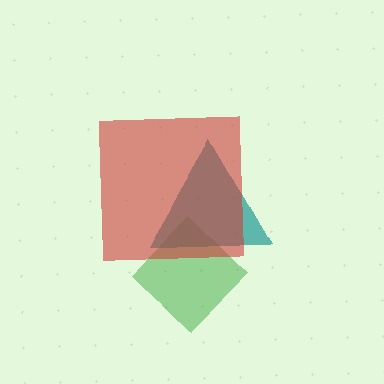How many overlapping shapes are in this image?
There are 3 overlapping shapes in the image.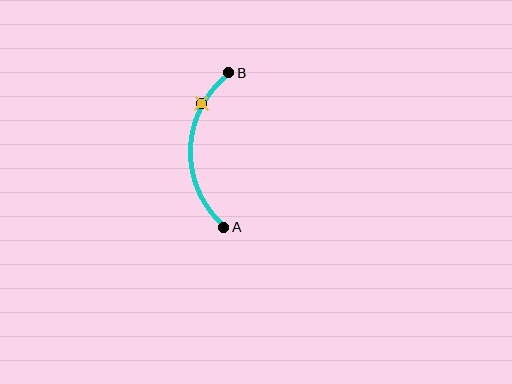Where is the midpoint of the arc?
The arc midpoint is the point on the curve farthest from the straight line joining A and B. It sits to the left of that line.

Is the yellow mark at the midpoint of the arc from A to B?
No. The yellow mark lies on the arc but is closer to endpoint B. The arc midpoint would be at the point on the curve equidistant along the arc from both A and B.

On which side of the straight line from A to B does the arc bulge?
The arc bulges to the left of the straight line connecting A and B.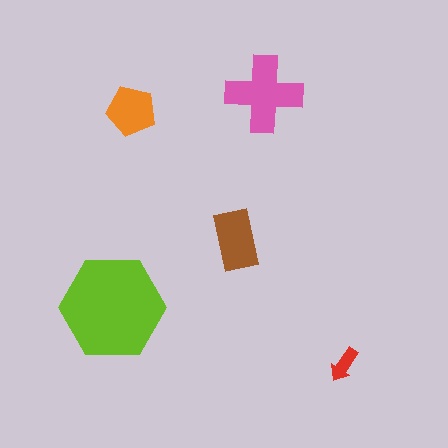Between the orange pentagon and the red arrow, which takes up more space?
The orange pentagon.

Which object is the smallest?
The red arrow.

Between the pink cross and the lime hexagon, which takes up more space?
The lime hexagon.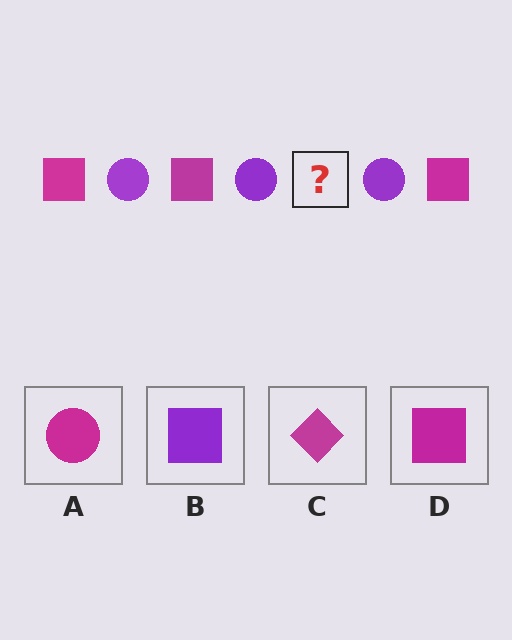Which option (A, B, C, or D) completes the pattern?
D.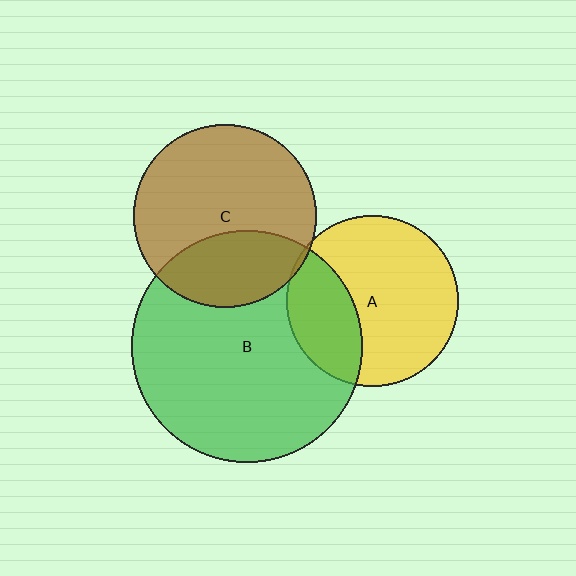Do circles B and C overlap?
Yes.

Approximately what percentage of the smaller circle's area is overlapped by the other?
Approximately 30%.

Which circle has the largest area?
Circle B (green).